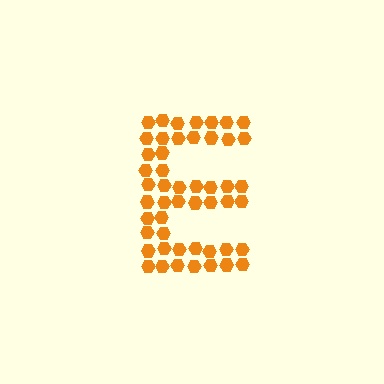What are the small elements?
The small elements are hexagons.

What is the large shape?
The large shape is the letter E.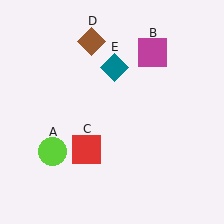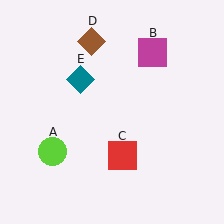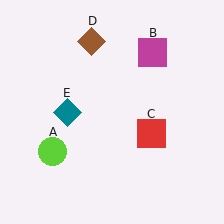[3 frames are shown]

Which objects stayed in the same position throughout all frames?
Lime circle (object A) and magenta square (object B) and brown diamond (object D) remained stationary.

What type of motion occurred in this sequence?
The red square (object C), teal diamond (object E) rotated counterclockwise around the center of the scene.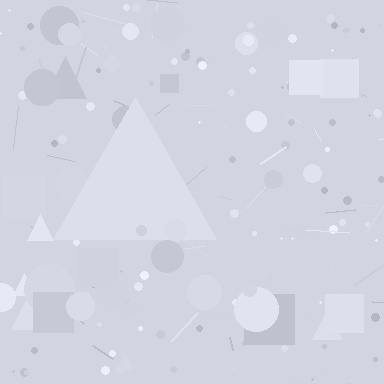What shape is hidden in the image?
A triangle is hidden in the image.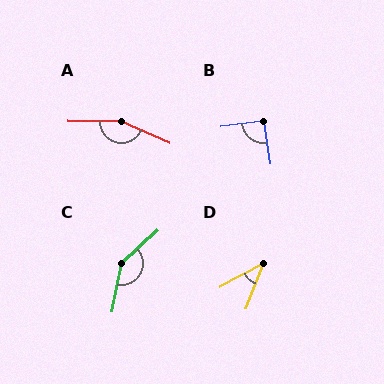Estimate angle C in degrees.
Approximately 143 degrees.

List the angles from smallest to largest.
D (41°), B (90°), C (143°), A (156°).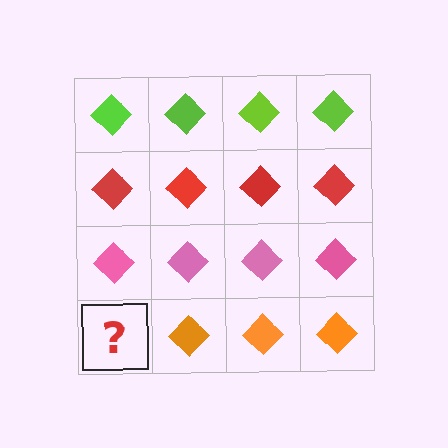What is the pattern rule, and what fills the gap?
The rule is that each row has a consistent color. The gap should be filled with an orange diamond.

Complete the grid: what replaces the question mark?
The question mark should be replaced with an orange diamond.